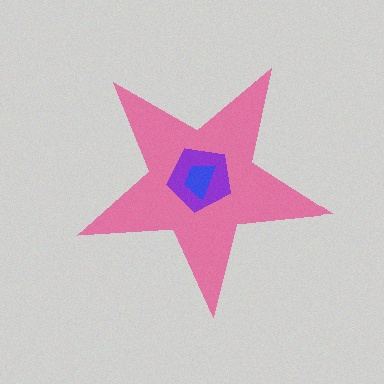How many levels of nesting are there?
3.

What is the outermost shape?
The pink star.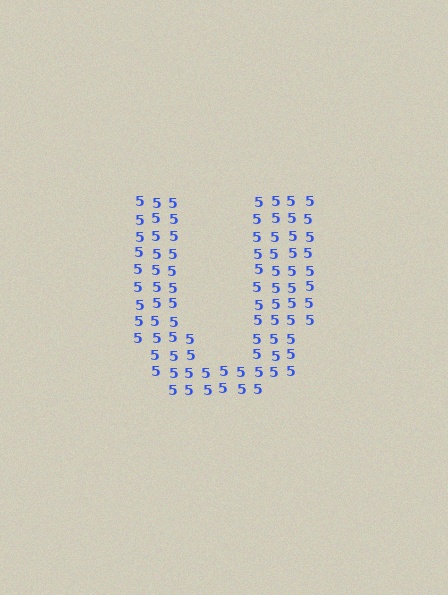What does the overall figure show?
The overall figure shows the letter U.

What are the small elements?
The small elements are digit 5's.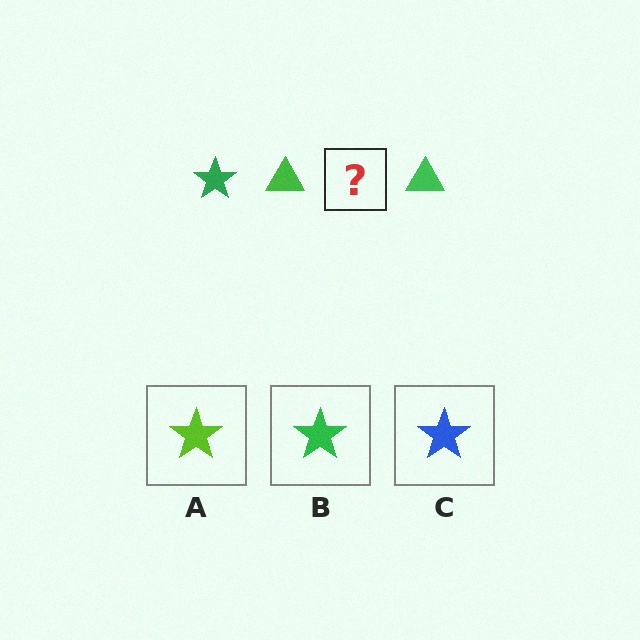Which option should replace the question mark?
Option B.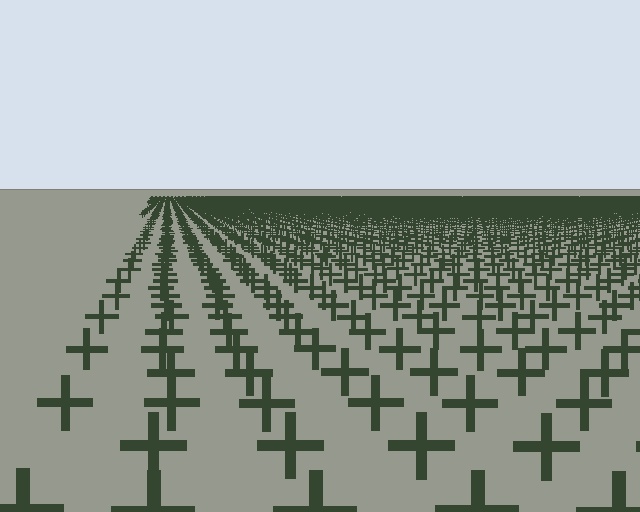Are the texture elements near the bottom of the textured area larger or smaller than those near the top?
Larger. Near the bottom, elements are closer to the viewer and appear at a bigger on-screen size.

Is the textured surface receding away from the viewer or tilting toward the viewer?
The surface is receding away from the viewer. Texture elements get smaller and denser toward the top.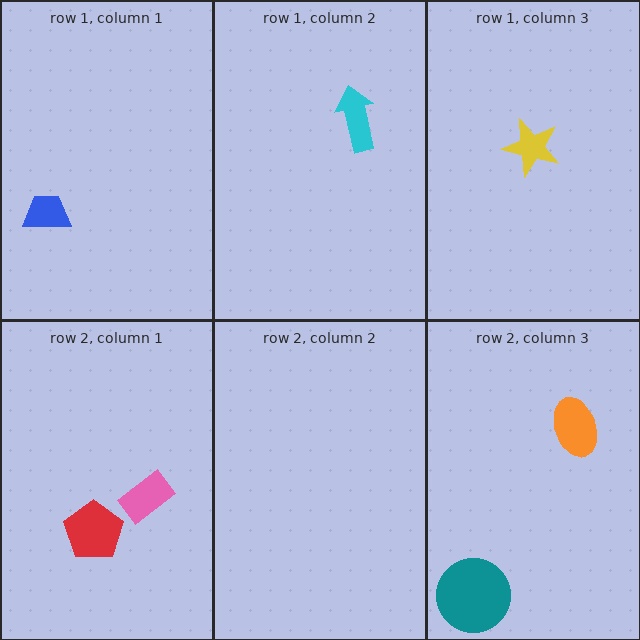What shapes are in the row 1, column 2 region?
The cyan arrow.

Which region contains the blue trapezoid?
The row 1, column 1 region.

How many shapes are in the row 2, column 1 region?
2.